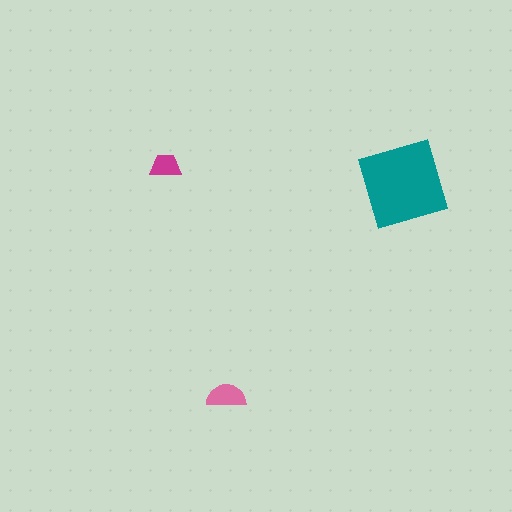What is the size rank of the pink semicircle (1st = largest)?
2nd.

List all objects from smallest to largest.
The magenta trapezoid, the pink semicircle, the teal diamond.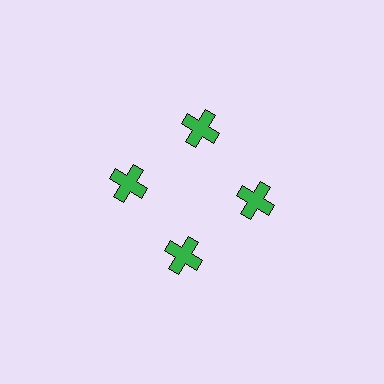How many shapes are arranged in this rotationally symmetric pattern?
There are 4 shapes, arranged in 4 groups of 1.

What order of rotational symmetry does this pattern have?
This pattern has 4-fold rotational symmetry.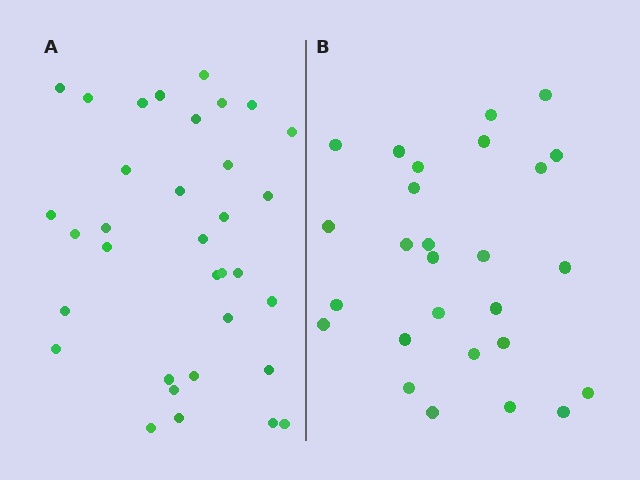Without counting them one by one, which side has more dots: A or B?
Region A (the left region) has more dots.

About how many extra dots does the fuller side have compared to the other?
Region A has roughly 8 or so more dots than region B.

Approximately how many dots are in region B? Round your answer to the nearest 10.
About 30 dots. (The exact count is 27, which rounds to 30.)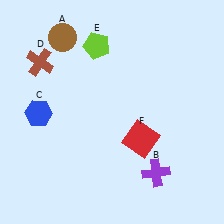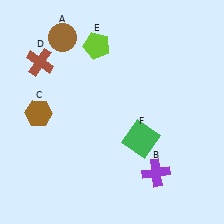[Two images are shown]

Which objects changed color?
C changed from blue to brown. F changed from red to green.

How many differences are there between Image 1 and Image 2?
There are 2 differences between the two images.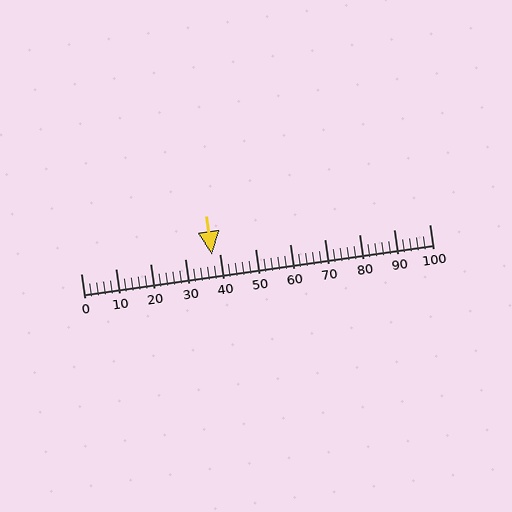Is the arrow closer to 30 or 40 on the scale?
The arrow is closer to 40.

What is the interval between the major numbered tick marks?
The major tick marks are spaced 10 units apart.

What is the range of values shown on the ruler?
The ruler shows values from 0 to 100.